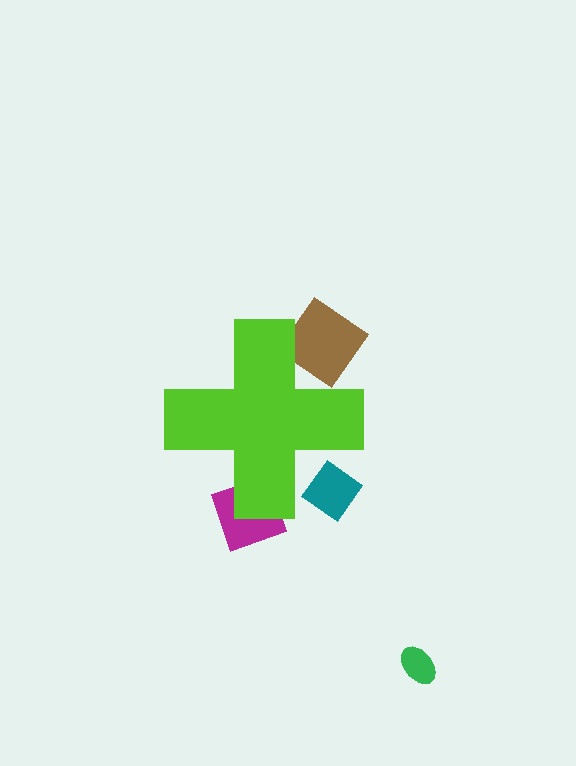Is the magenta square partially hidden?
Yes, the magenta square is partially hidden behind the lime cross.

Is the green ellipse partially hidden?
No, the green ellipse is fully visible.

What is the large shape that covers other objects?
A lime cross.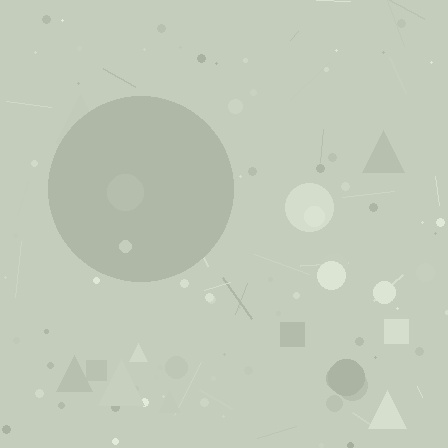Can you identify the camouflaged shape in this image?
The camouflaged shape is a circle.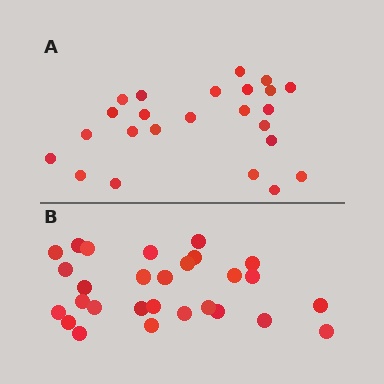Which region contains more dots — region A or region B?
Region B (the bottom region) has more dots.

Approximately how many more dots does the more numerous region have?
Region B has about 4 more dots than region A.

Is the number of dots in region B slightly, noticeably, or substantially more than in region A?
Region B has only slightly more — the two regions are fairly close. The ratio is roughly 1.2 to 1.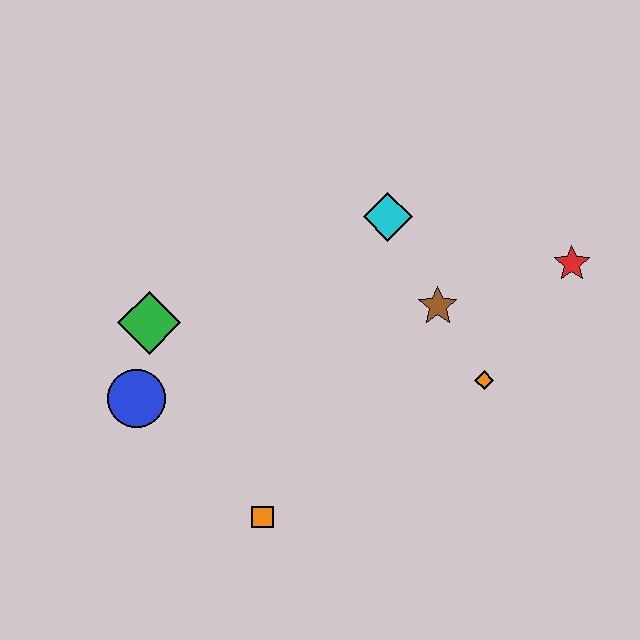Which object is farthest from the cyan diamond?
The orange square is farthest from the cyan diamond.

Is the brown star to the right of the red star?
No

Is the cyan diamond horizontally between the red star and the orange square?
Yes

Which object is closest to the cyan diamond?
The brown star is closest to the cyan diamond.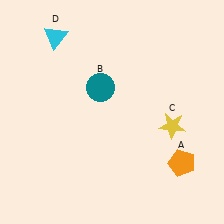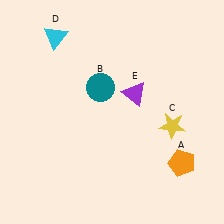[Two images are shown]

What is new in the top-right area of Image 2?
A purple triangle (E) was added in the top-right area of Image 2.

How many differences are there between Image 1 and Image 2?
There is 1 difference between the two images.